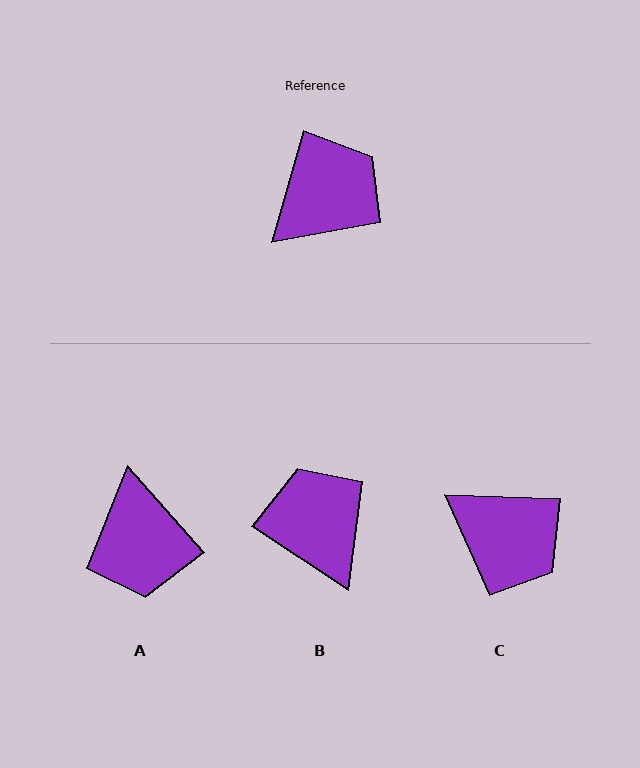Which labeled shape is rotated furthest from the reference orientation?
A, about 123 degrees away.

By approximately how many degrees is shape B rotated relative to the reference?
Approximately 72 degrees counter-clockwise.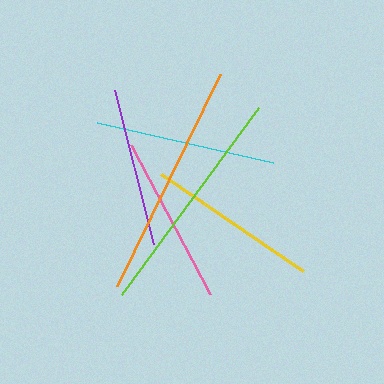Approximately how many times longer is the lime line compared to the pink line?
The lime line is approximately 1.4 times the length of the pink line.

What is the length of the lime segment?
The lime segment is approximately 232 pixels long.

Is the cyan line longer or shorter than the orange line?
The orange line is longer than the cyan line.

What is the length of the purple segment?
The purple segment is approximately 159 pixels long.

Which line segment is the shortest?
The purple line is the shortest at approximately 159 pixels.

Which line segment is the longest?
The orange line is the longest at approximately 236 pixels.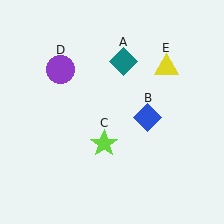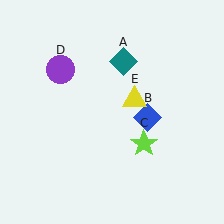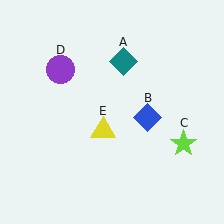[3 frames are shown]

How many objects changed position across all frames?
2 objects changed position: lime star (object C), yellow triangle (object E).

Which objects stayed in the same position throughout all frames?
Teal diamond (object A) and blue diamond (object B) and purple circle (object D) remained stationary.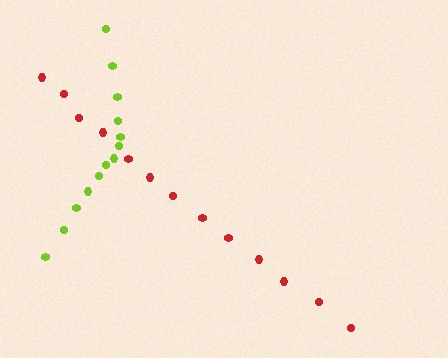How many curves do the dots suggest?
There are 2 distinct paths.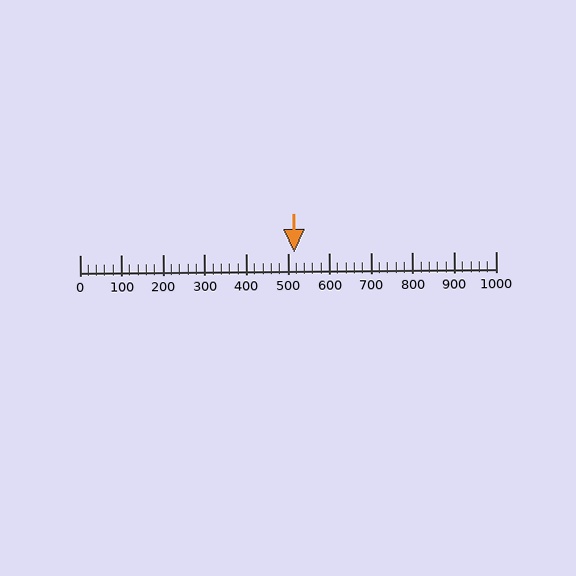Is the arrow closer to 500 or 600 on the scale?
The arrow is closer to 500.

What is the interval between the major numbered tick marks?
The major tick marks are spaced 100 units apart.